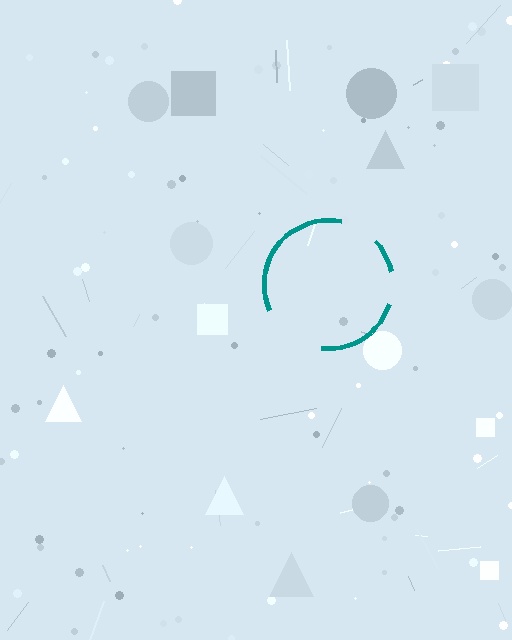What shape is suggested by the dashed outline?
The dashed outline suggests a circle.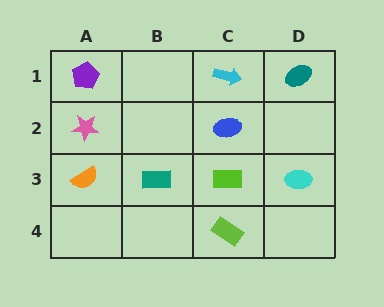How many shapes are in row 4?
1 shape.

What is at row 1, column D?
A teal ellipse.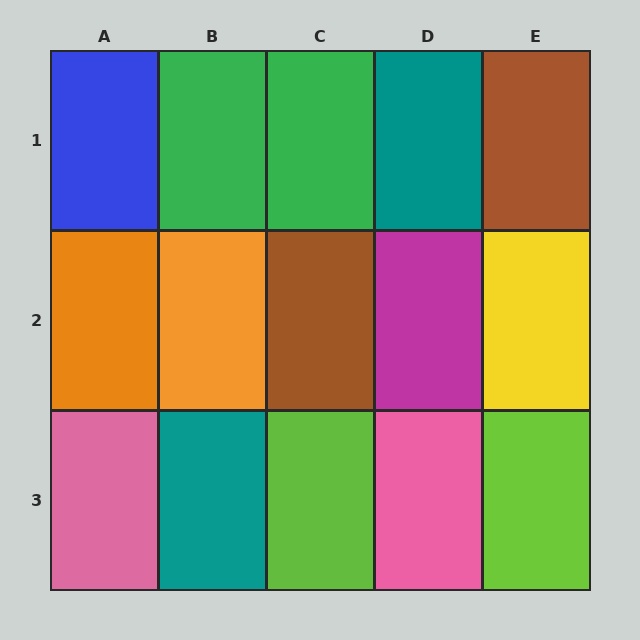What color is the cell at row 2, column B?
Orange.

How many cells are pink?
2 cells are pink.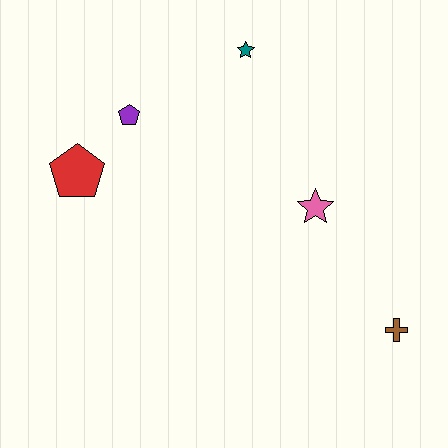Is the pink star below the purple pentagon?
Yes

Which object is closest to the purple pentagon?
The red pentagon is closest to the purple pentagon.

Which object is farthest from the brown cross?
The red pentagon is farthest from the brown cross.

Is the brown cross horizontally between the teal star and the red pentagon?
No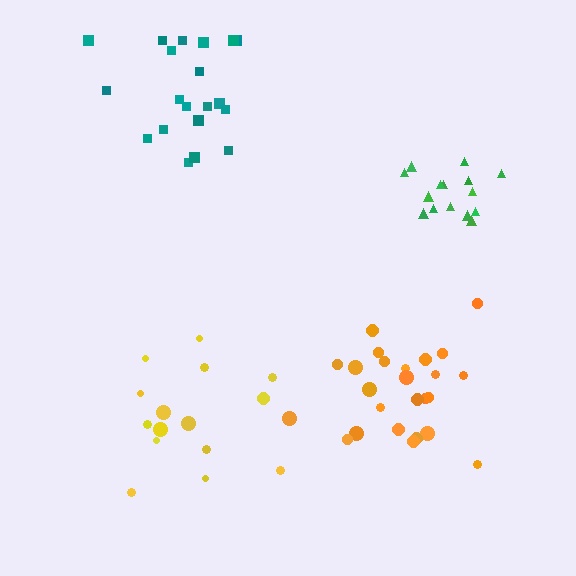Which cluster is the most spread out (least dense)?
Yellow.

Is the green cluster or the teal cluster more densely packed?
Green.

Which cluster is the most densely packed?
Green.